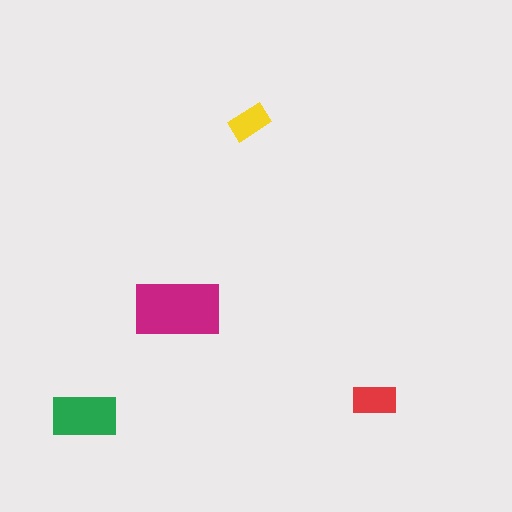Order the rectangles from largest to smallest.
the magenta one, the green one, the red one, the yellow one.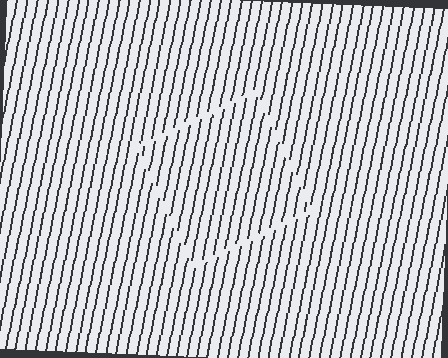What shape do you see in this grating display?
An illusory square. The interior of the shape contains the same grating, shifted by half a period — the contour is defined by the phase discontinuity where line-ends from the inner and outer gratings abut.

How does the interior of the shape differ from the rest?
The interior of the shape contains the same grating, shifted by half a period — the contour is defined by the phase discontinuity where line-ends from the inner and outer gratings abut.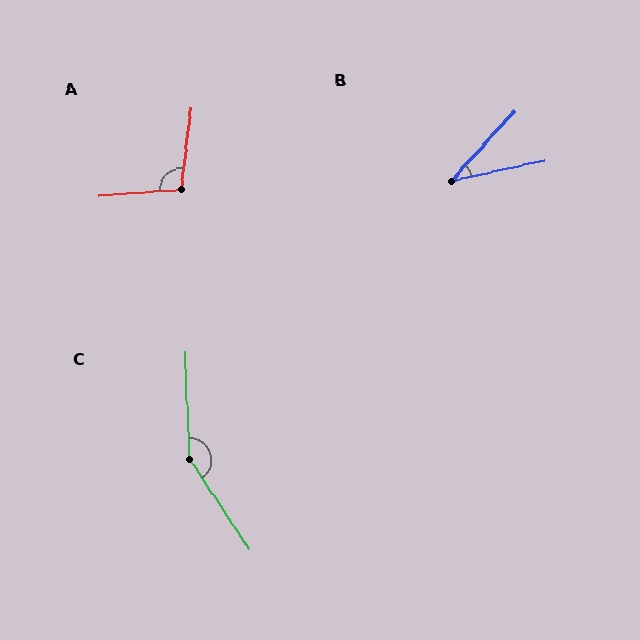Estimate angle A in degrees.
Approximately 101 degrees.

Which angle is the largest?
C, at approximately 148 degrees.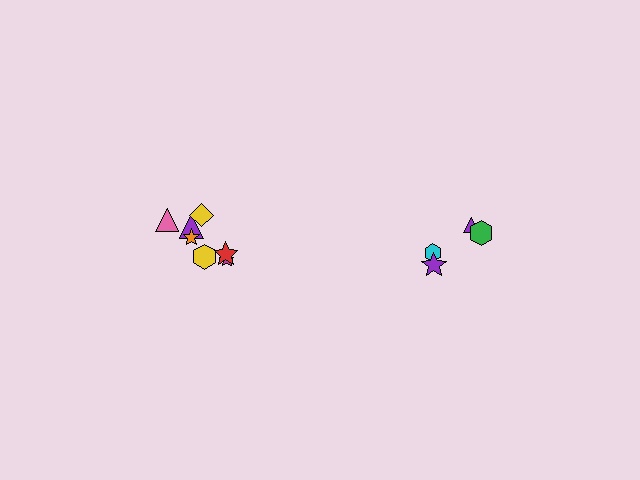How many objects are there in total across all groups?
There are 12 objects.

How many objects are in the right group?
There are 5 objects.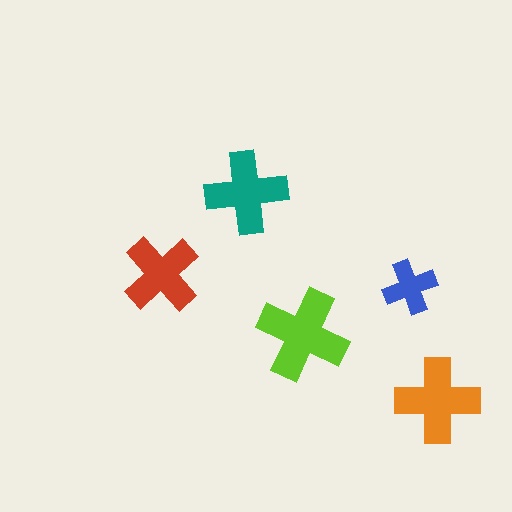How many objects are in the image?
There are 5 objects in the image.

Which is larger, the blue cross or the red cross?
The red one.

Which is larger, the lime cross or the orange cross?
The lime one.